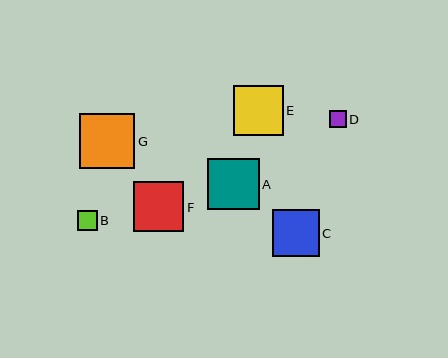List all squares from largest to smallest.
From largest to smallest: G, A, F, E, C, B, D.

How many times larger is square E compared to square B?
Square E is approximately 2.5 times the size of square B.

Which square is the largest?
Square G is the largest with a size of approximately 56 pixels.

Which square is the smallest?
Square D is the smallest with a size of approximately 16 pixels.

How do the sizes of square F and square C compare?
Square F and square C are approximately the same size.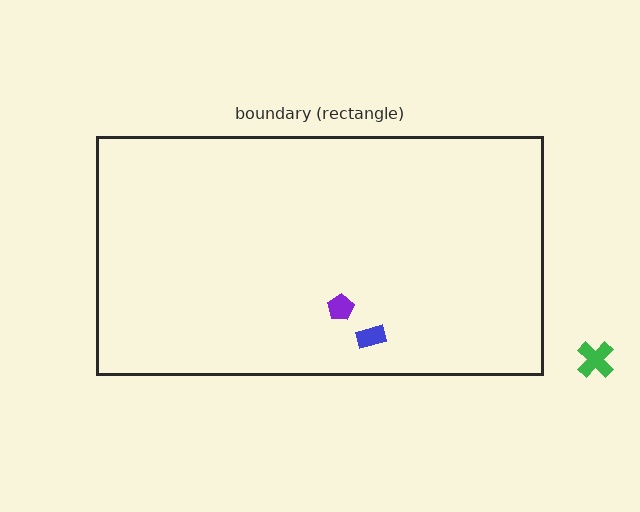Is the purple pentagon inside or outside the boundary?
Inside.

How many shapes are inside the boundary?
2 inside, 1 outside.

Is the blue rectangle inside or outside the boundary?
Inside.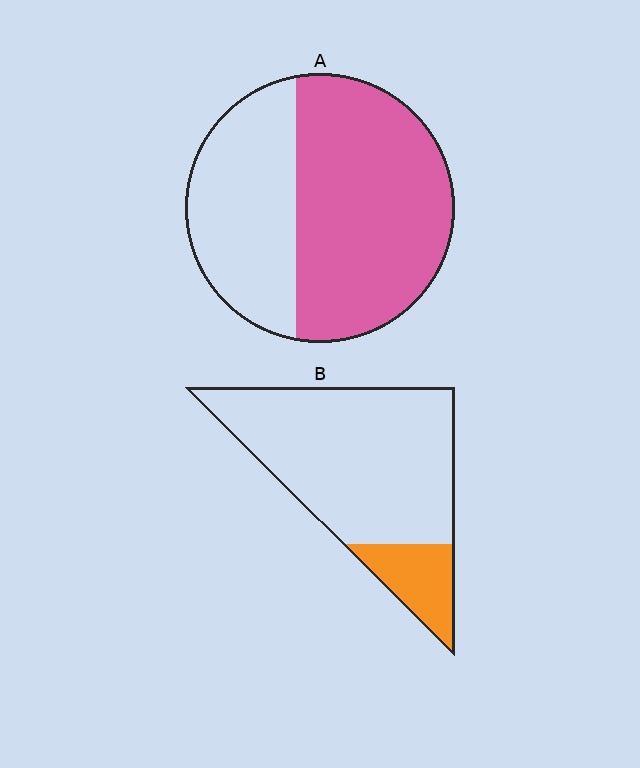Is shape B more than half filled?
No.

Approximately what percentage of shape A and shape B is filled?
A is approximately 60% and B is approximately 15%.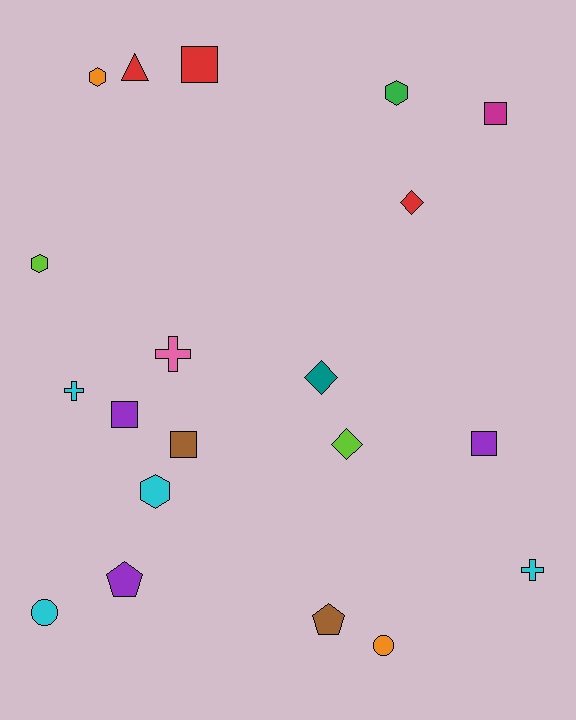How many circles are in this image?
There are 2 circles.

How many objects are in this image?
There are 20 objects.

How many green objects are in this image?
There is 1 green object.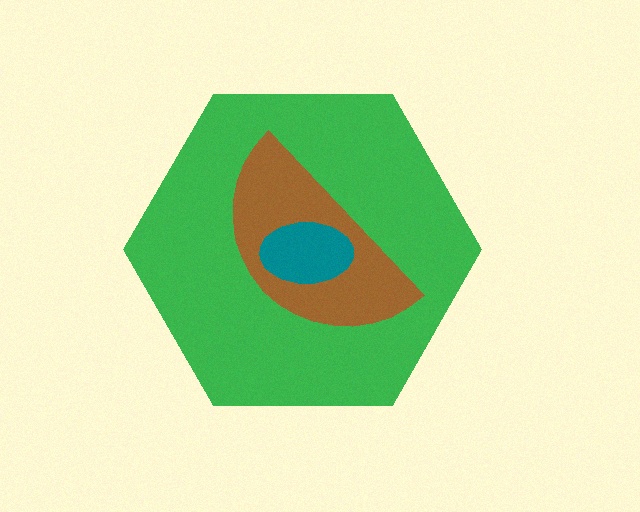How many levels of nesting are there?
3.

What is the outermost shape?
The green hexagon.